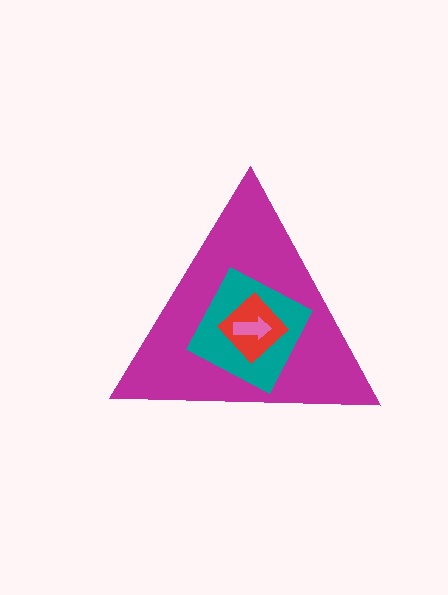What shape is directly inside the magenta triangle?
The teal diamond.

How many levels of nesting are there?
4.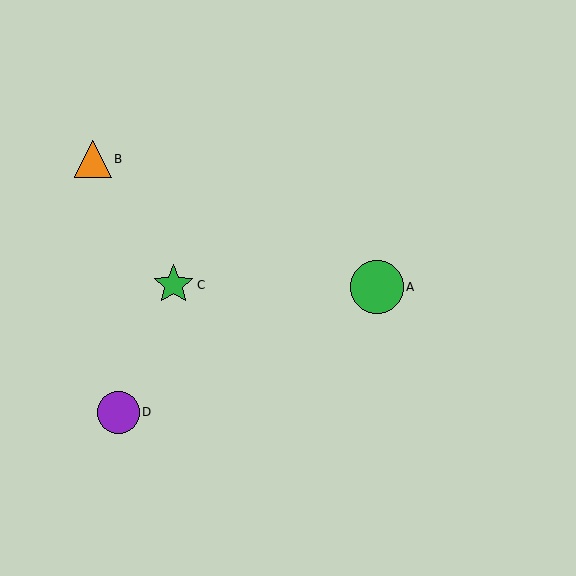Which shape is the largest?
The green circle (labeled A) is the largest.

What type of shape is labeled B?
Shape B is an orange triangle.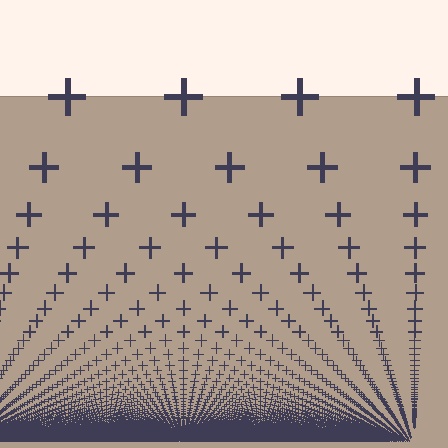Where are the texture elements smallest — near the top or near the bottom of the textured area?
Near the bottom.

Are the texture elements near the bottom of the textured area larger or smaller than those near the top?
Smaller. The gradient is inverted — elements near the bottom are smaller and denser.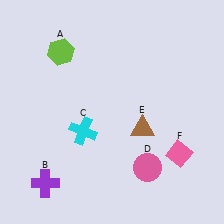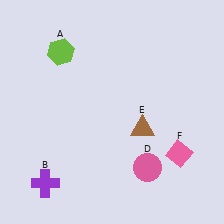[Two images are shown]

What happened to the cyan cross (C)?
The cyan cross (C) was removed in Image 2. It was in the bottom-left area of Image 1.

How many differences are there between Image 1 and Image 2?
There is 1 difference between the two images.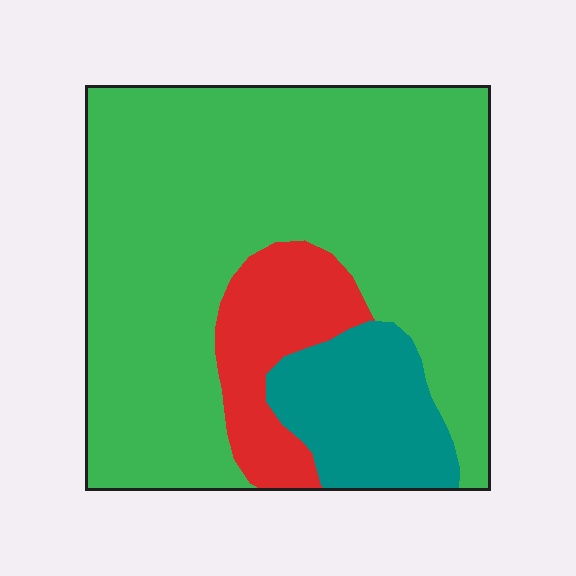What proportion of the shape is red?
Red takes up about one eighth (1/8) of the shape.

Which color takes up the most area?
Green, at roughly 75%.